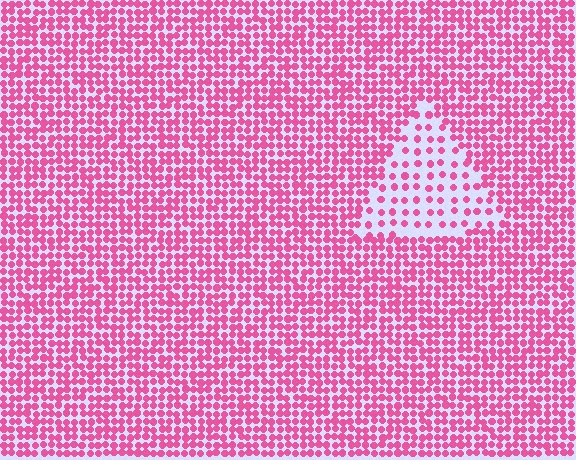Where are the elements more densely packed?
The elements are more densely packed outside the triangle boundary.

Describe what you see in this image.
The image contains small pink elements arranged at two different densities. A triangle-shaped region is visible where the elements are less densely packed than the surrounding area.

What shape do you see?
I see a triangle.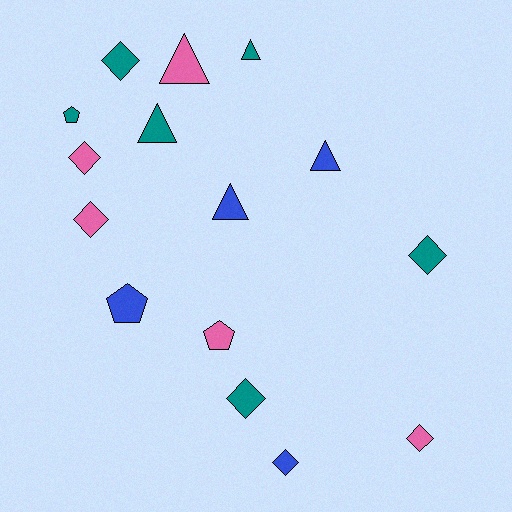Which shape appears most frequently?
Diamond, with 7 objects.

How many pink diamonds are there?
There are 3 pink diamonds.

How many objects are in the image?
There are 15 objects.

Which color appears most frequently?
Teal, with 6 objects.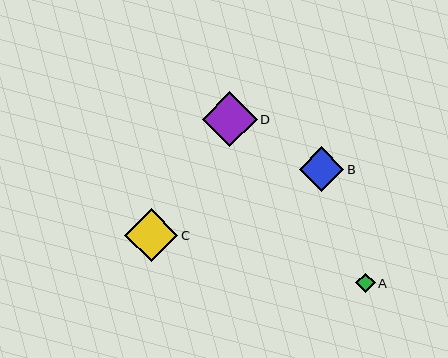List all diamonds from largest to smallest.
From largest to smallest: D, C, B, A.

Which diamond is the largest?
Diamond D is the largest with a size of approximately 55 pixels.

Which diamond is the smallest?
Diamond A is the smallest with a size of approximately 20 pixels.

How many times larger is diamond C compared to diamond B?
Diamond C is approximately 1.2 times the size of diamond B.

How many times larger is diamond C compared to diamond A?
Diamond C is approximately 2.7 times the size of diamond A.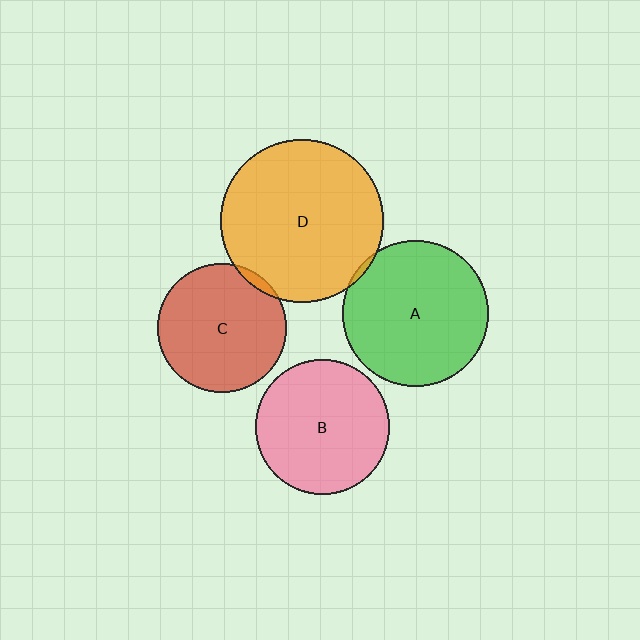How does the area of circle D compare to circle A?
Approximately 1.3 times.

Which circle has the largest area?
Circle D (orange).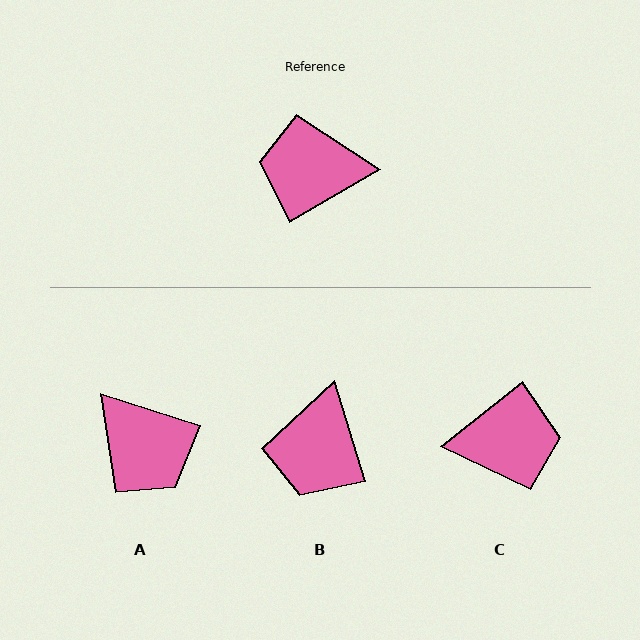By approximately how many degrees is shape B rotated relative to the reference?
Approximately 77 degrees counter-clockwise.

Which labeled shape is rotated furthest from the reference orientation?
C, about 172 degrees away.